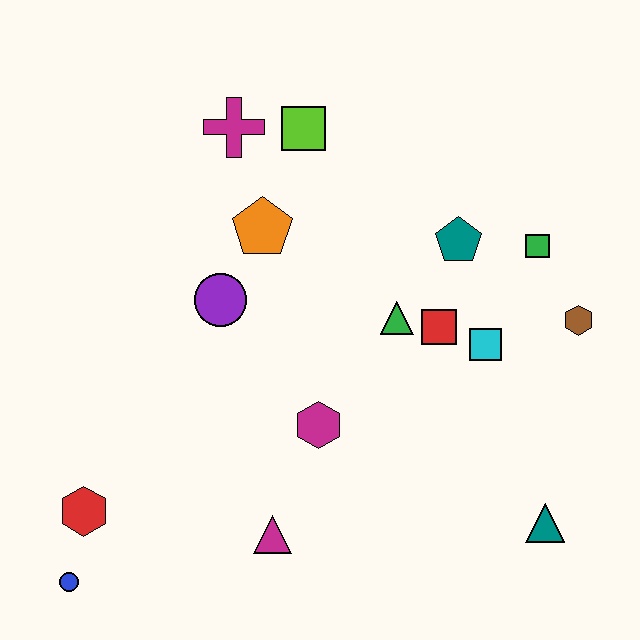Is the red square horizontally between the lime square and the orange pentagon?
No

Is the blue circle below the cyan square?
Yes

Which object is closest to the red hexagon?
The blue circle is closest to the red hexagon.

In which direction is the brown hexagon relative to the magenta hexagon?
The brown hexagon is to the right of the magenta hexagon.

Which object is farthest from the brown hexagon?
The blue circle is farthest from the brown hexagon.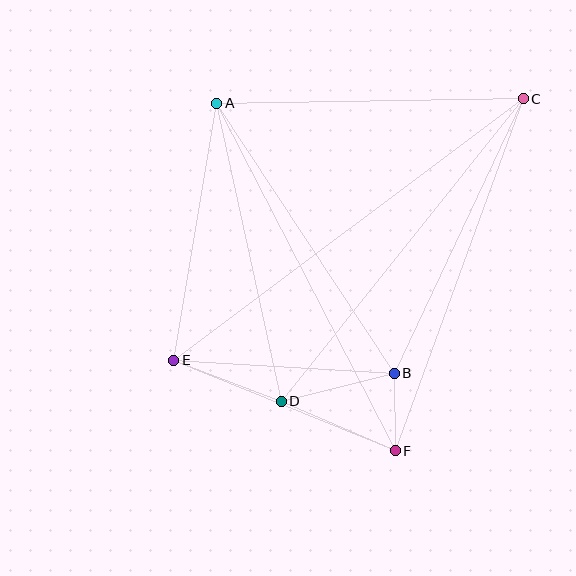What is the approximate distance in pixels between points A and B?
The distance between A and B is approximately 323 pixels.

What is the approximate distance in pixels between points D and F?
The distance between D and F is approximately 124 pixels.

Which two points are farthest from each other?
Points C and E are farthest from each other.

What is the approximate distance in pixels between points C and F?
The distance between C and F is approximately 375 pixels.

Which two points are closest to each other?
Points B and F are closest to each other.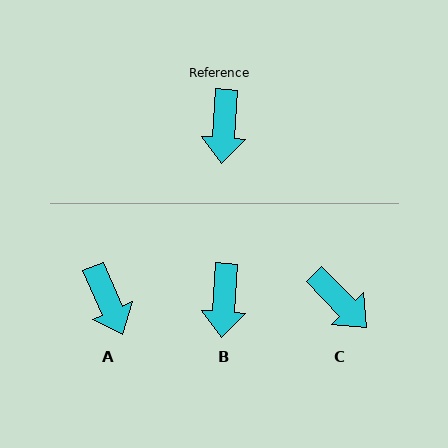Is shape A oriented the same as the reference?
No, it is off by about 27 degrees.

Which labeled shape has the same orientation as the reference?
B.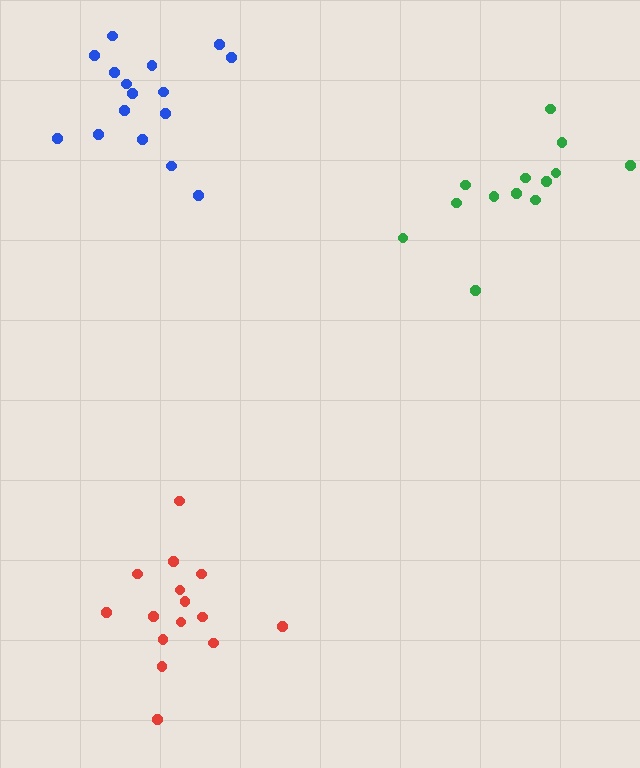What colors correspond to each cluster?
The clusters are colored: blue, green, red.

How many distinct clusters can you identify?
There are 3 distinct clusters.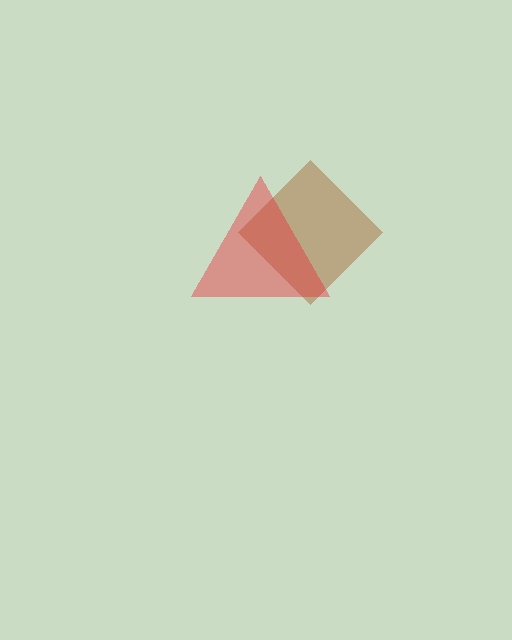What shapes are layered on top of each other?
The layered shapes are: a brown diamond, a red triangle.